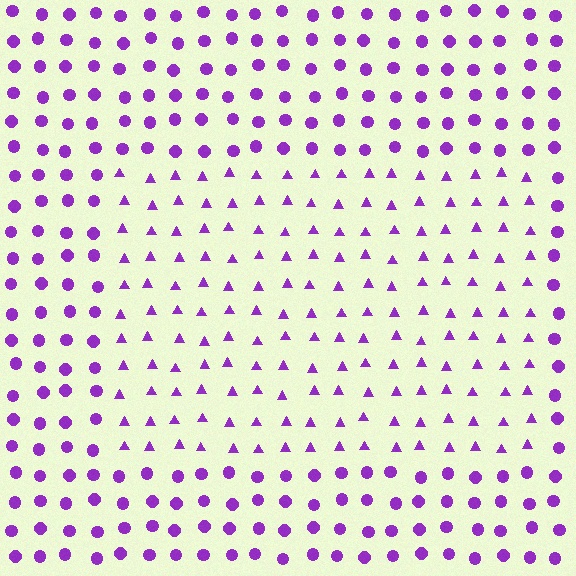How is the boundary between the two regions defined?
The boundary is defined by a change in element shape: triangles inside vs. circles outside. All elements share the same color and spacing.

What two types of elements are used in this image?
The image uses triangles inside the rectangle region and circles outside it.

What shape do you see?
I see a rectangle.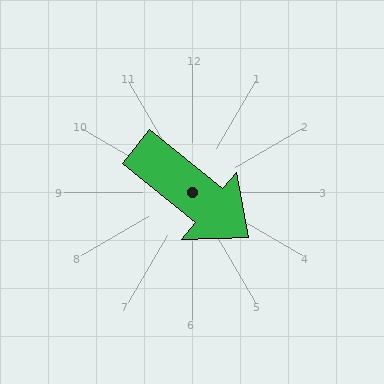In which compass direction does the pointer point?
Southeast.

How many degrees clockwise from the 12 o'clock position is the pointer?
Approximately 129 degrees.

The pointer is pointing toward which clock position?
Roughly 4 o'clock.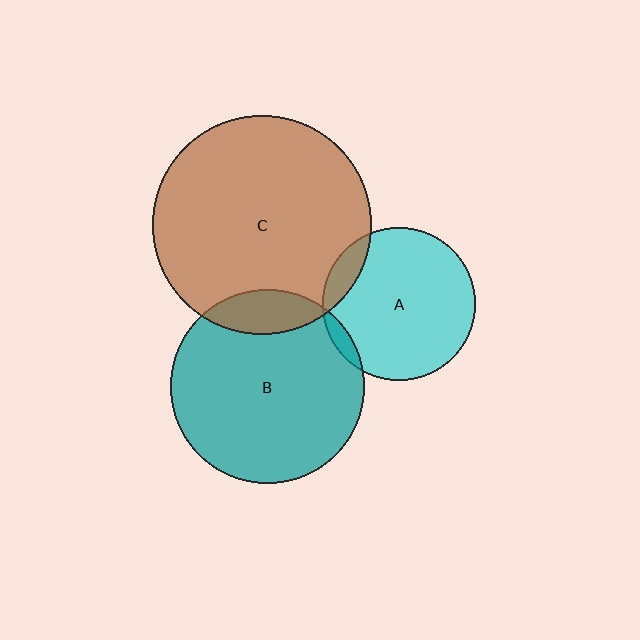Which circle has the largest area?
Circle C (brown).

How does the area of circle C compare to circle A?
Approximately 2.0 times.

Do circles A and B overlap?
Yes.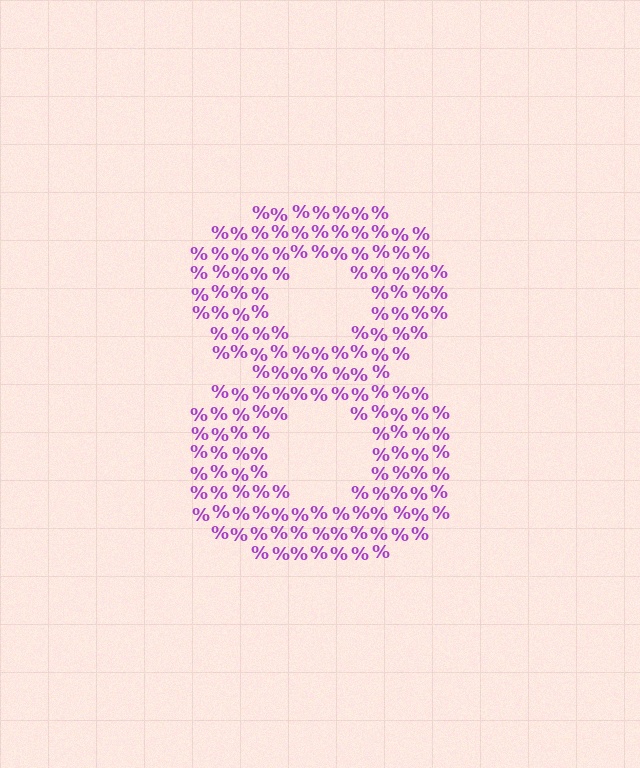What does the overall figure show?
The overall figure shows the digit 8.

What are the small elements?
The small elements are percent signs.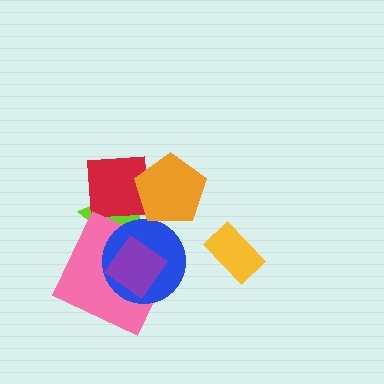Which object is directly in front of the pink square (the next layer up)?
The blue circle is directly in front of the pink square.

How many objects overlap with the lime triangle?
5 objects overlap with the lime triangle.